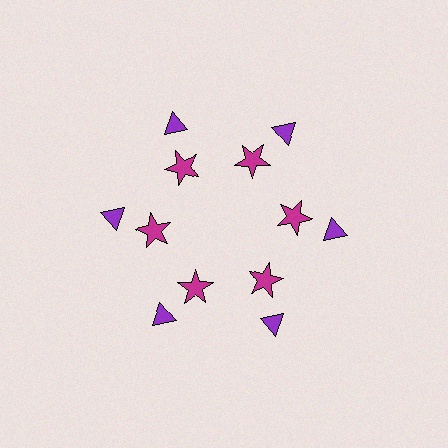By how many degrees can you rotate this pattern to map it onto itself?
The pattern maps onto itself every 60 degrees of rotation.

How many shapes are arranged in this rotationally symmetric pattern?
There are 12 shapes, arranged in 6 groups of 2.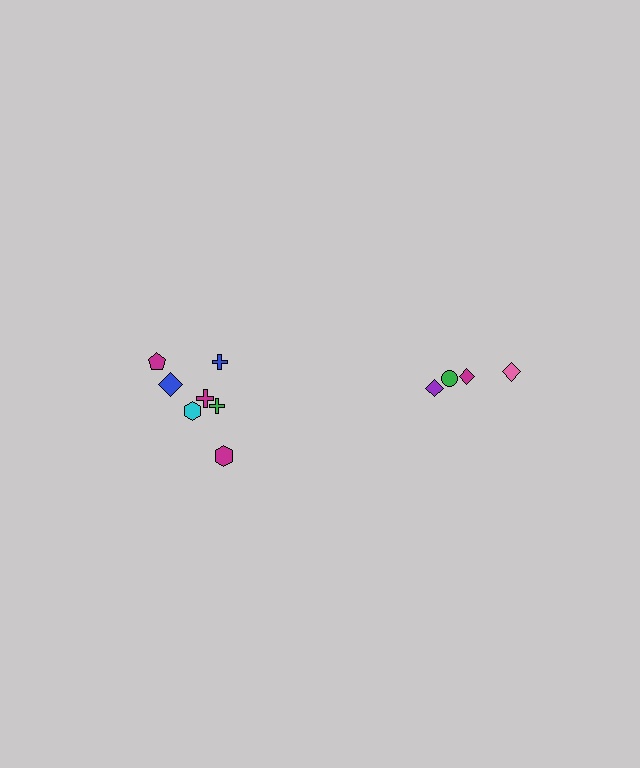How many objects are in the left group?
There are 7 objects.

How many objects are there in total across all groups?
There are 11 objects.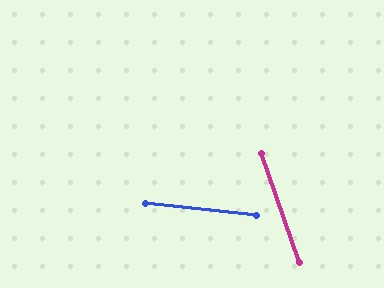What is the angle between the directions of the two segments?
Approximately 64 degrees.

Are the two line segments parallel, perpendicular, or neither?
Neither parallel nor perpendicular — they differ by about 64°.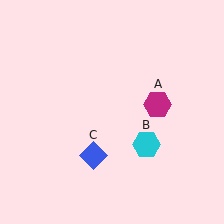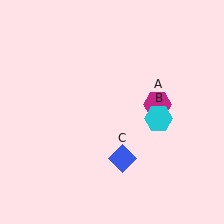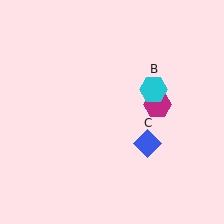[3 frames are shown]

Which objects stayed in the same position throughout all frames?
Magenta hexagon (object A) remained stationary.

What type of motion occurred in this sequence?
The cyan hexagon (object B), blue diamond (object C) rotated counterclockwise around the center of the scene.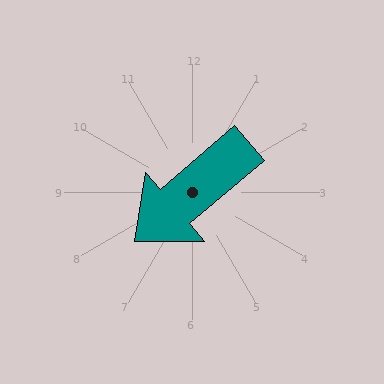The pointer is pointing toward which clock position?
Roughly 8 o'clock.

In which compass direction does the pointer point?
Southwest.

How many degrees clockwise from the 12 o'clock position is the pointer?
Approximately 229 degrees.